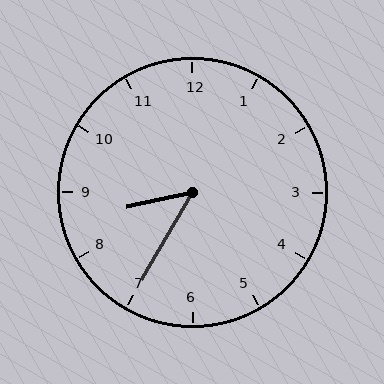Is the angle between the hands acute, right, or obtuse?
It is acute.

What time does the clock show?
8:35.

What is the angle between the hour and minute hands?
Approximately 48 degrees.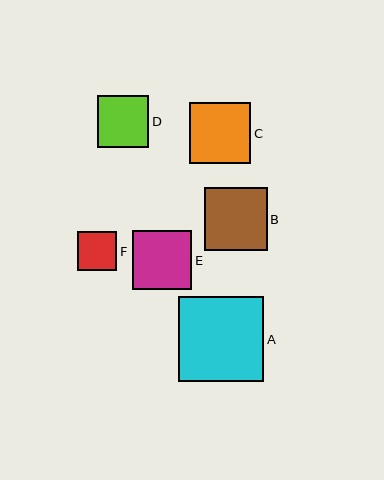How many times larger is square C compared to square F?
Square C is approximately 1.6 times the size of square F.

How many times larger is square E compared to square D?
Square E is approximately 1.2 times the size of square D.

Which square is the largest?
Square A is the largest with a size of approximately 85 pixels.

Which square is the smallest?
Square F is the smallest with a size of approximately 39 pixels.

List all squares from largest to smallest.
From largest to smallest: A, B, C, E, D, F.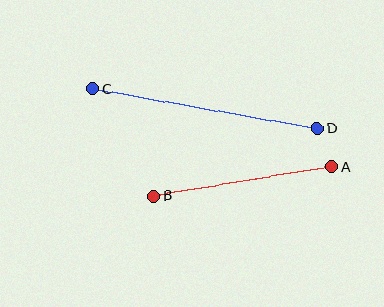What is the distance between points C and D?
The distance is approximately 228 pixels.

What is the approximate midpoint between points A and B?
The midpoint is at approximately (243, 181) pixels.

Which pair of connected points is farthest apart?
Points C and D are farthest apart.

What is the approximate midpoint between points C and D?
The midpoint is at approximately (205, 108) pixels.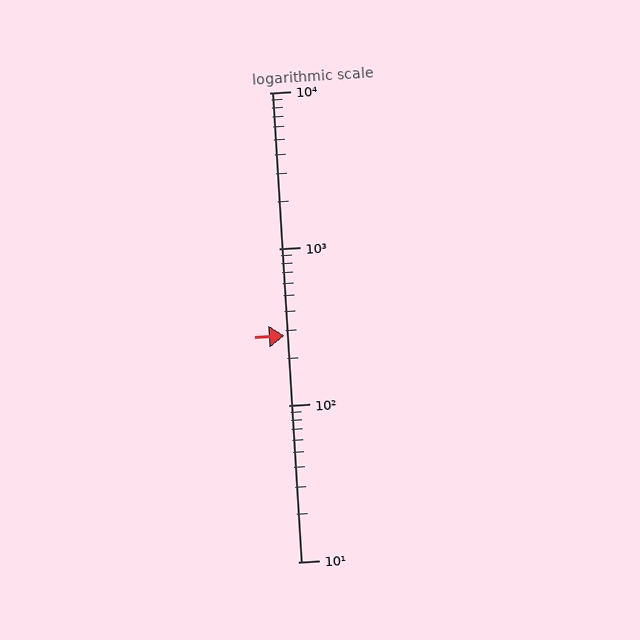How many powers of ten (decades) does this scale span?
The scale spans 3 decades, from 10 to 10000.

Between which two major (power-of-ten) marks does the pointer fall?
The pointer is between 100 and 1000.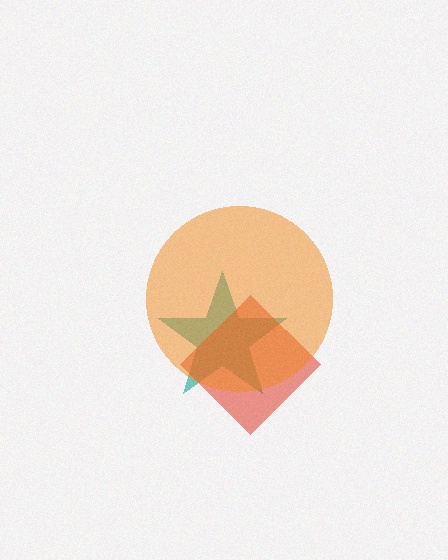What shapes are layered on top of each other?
The layered shapes are: a teal star, a red diamond, an orange circle.